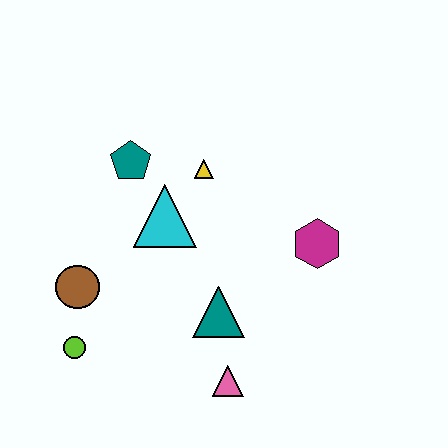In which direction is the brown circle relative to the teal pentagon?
The brown circle is below the teal pentagon.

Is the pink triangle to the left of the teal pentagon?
No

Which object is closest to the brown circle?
The lime circle is closest to the brown circle.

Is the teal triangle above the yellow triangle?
No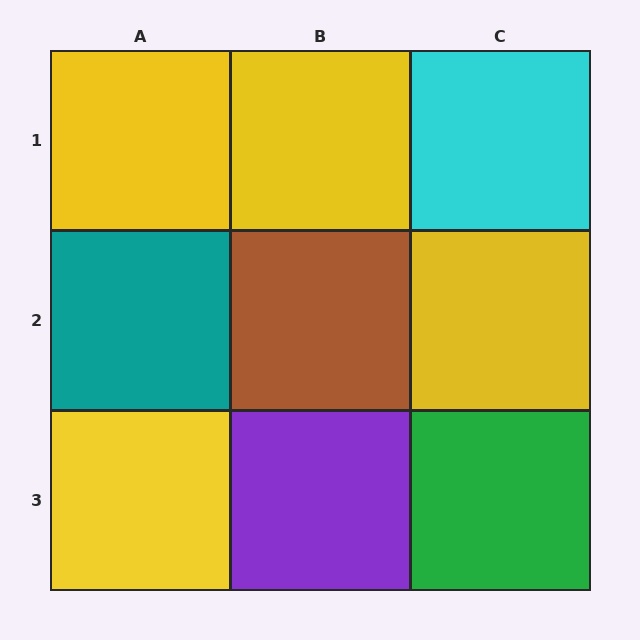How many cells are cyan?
1 cell is cyan.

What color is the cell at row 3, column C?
Green.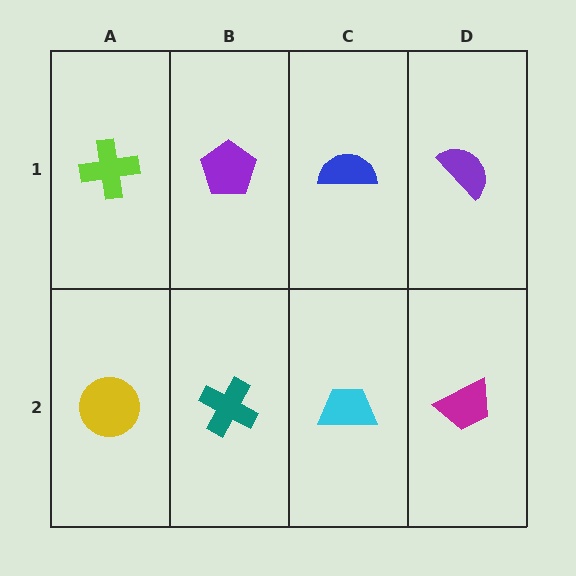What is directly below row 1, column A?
A yellow circle.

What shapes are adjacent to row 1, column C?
A cyan trapezoid (row 2, column C), a purple pentagon (row 1, column B), a purple semicircle (row 1, column D).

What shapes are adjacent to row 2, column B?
A purple pentagon (row 1, column B), a yellow circle (row 2, column A), a cyan trapezoid (row 2, column C).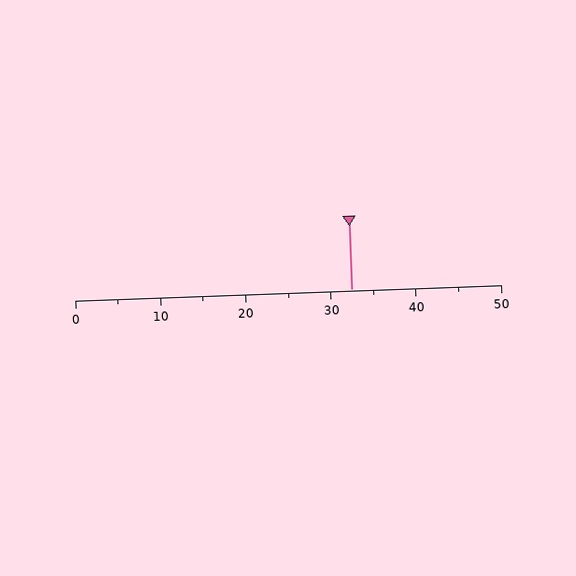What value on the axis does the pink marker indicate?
The marker indicates approximately 32.5.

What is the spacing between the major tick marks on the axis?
The major ticks are spaced 10 apart.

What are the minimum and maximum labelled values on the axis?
The axis runs from 0 to 50.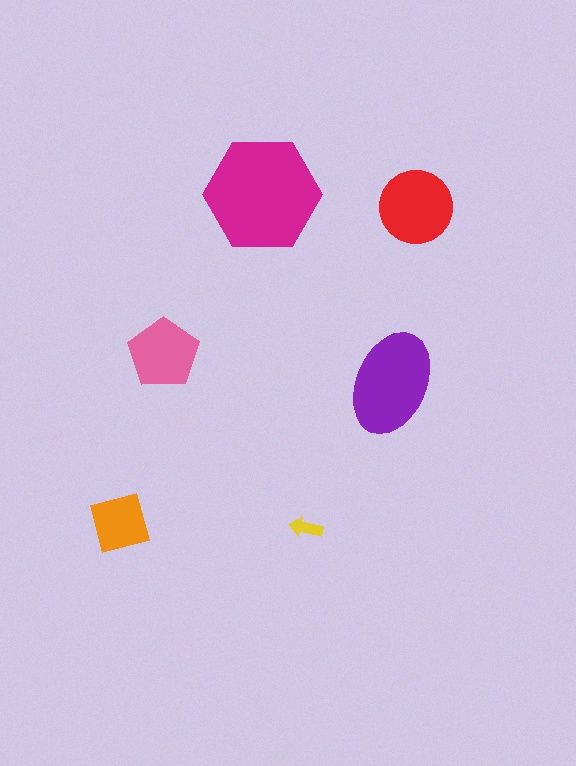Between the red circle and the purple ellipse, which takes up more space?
The purple ellipse.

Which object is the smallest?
The yellow arrow.